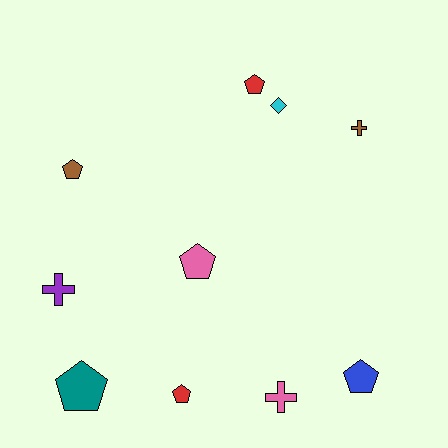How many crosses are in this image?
There are 3 crosses.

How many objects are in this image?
There are 10 objects.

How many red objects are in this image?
There are 2 red objects.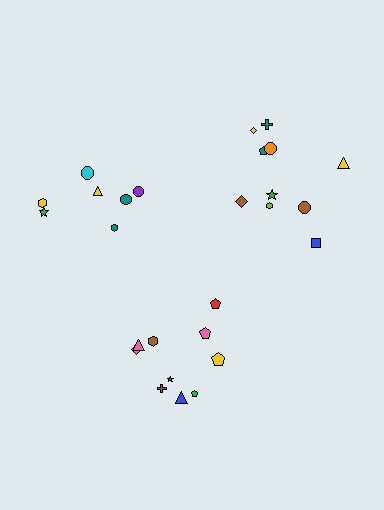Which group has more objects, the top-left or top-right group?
The top-right group.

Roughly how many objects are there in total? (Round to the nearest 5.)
Roughly 25 objects in total.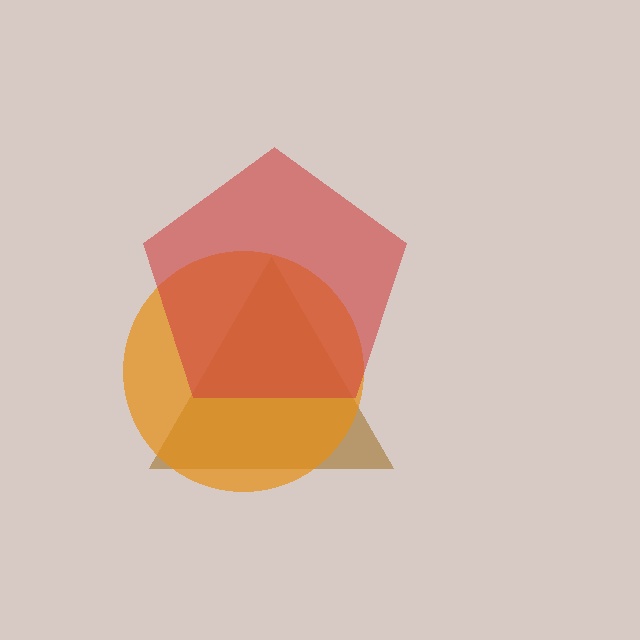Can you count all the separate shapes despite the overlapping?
Yes, there are 3 separate shapes.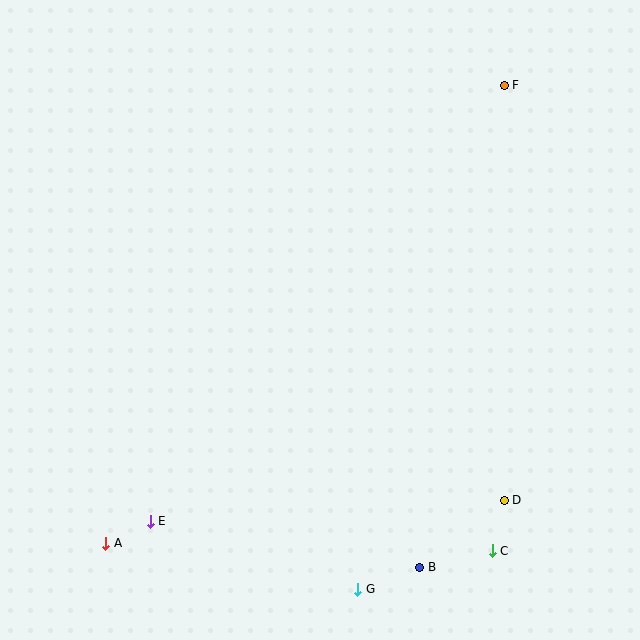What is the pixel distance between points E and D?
The distance between E and D is 354 pixels.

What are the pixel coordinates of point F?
Point F is at (504, 85).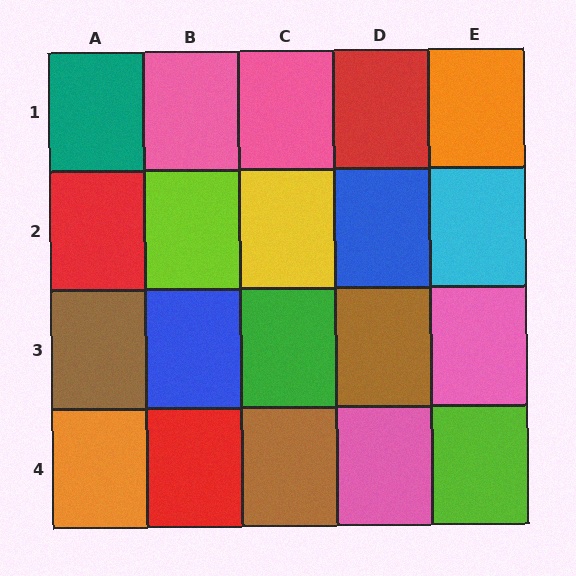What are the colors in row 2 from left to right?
Red, lime, yellow, blue, cyan.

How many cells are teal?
1 cell is teal.